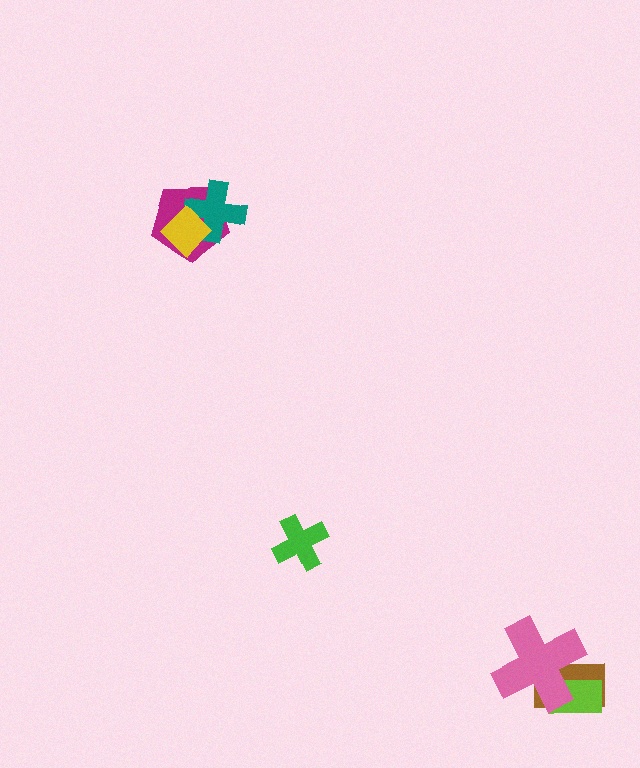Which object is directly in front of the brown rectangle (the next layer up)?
The lime rectangle is directly in front of the brown rectangle.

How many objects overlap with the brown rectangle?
2 objects overlap with the brown rectangle.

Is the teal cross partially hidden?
Yes, it is partially covered by another shape.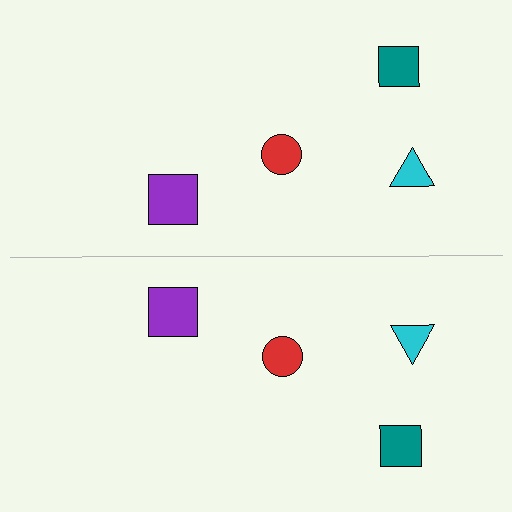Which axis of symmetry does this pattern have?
The pattern has a horizontal axis of symmetry running through the center of the image.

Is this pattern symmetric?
Yes, this pattern has bilateral (reflection) symmetry.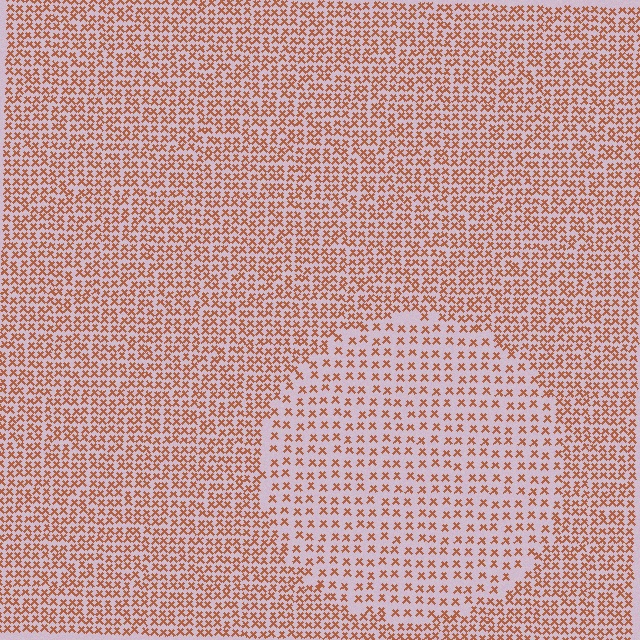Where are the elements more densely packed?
The elements are more densely packed outside the circle boundary.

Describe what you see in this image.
The image contains small brown elements arranged at two different densities. A circle-shaped region is visible where the elements are less densely packed than the surrounding area.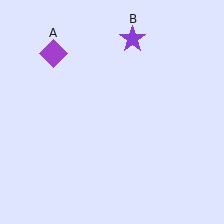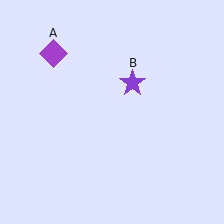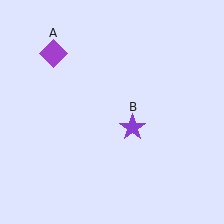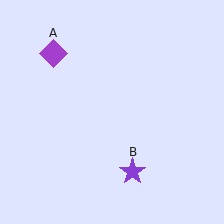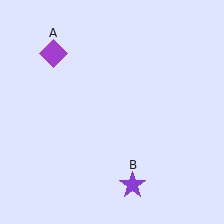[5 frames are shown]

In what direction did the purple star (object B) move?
The purple star (object B) moved down.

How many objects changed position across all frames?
1 object changed position: purple star (object B).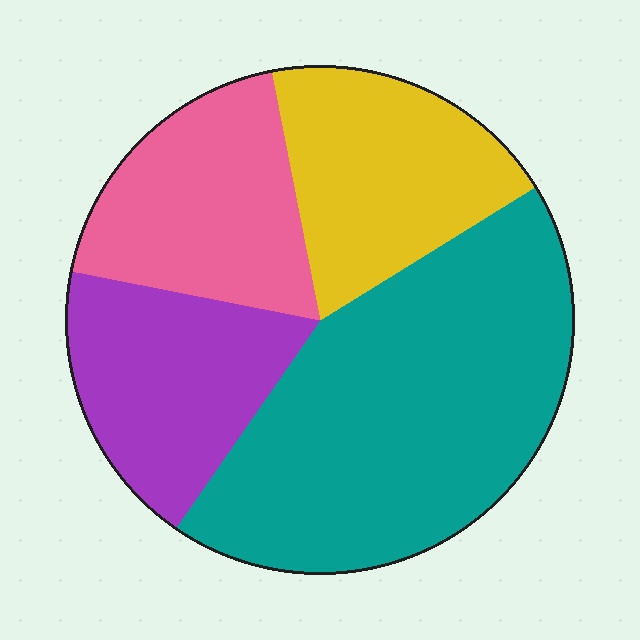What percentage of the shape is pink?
Pink takes up less than a quarter of the shape.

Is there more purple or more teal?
Teal.